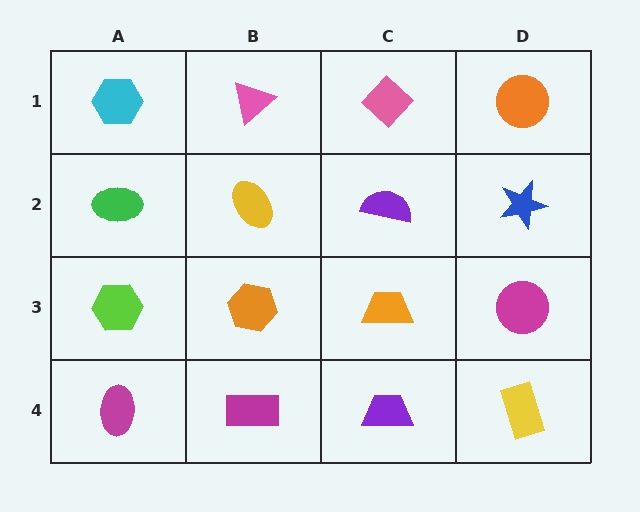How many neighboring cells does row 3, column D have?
3.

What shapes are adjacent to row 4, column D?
A magenta circle (row 3, column D), a purple trapezoid (row 4, column C).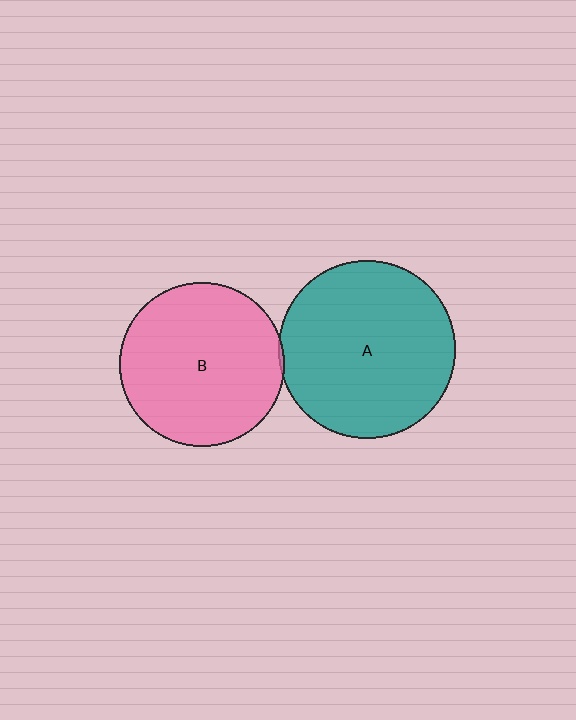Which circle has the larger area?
Circle A (teal).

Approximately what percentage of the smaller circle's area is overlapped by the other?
Approximately 5%.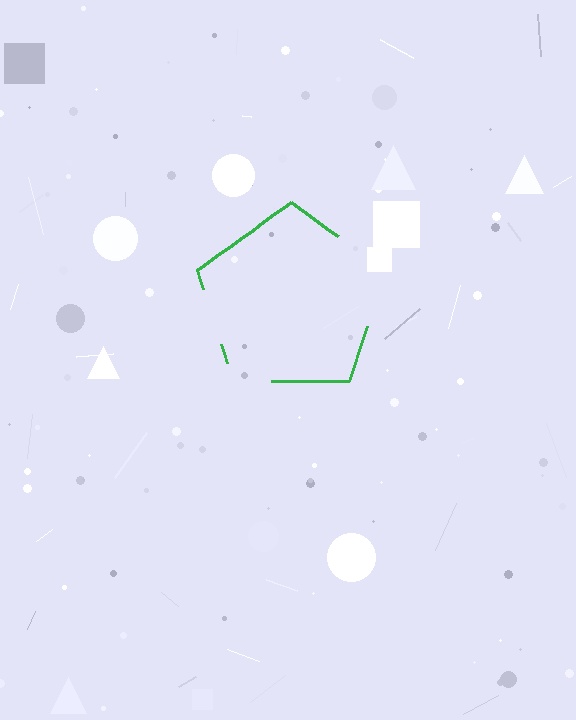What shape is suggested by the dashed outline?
The dashed outline suggests a pentagon.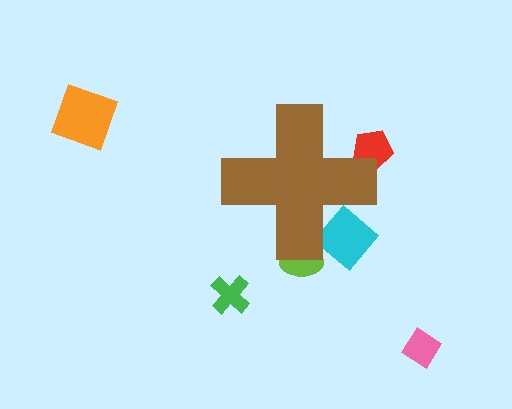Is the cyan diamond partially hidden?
Yes, the cyan diamond is partially hidden behind the brown cross.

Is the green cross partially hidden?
No, the green cross is fully visible.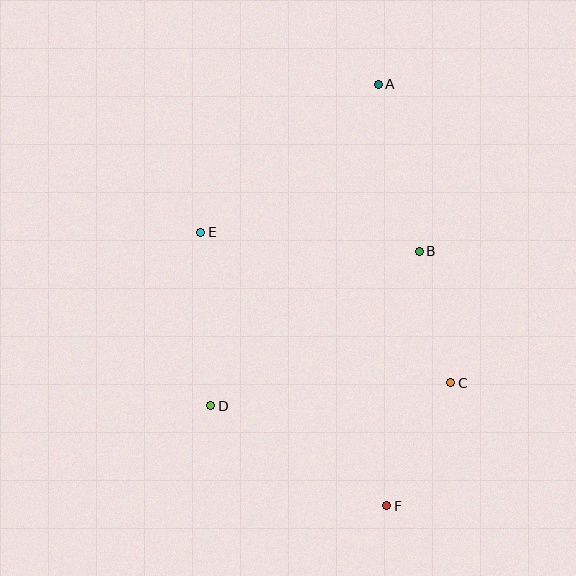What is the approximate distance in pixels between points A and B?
The distance between A and B is approximately 172 pixels.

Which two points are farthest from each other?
Points A and F are farthest from each other.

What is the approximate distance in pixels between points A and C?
The distance between A and C is approximately 307 pixels.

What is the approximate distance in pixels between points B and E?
The distance between B and E is approximately 219 pixels.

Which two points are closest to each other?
Points B and C are closest to each other.